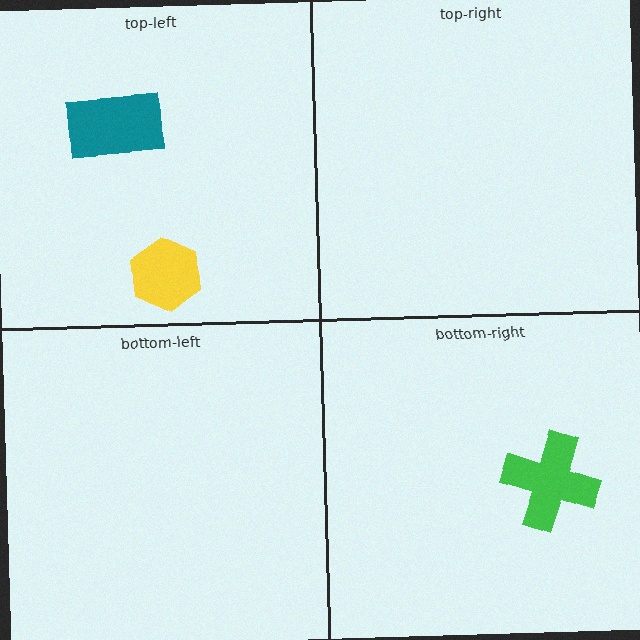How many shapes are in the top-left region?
2.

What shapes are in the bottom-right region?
The green cross.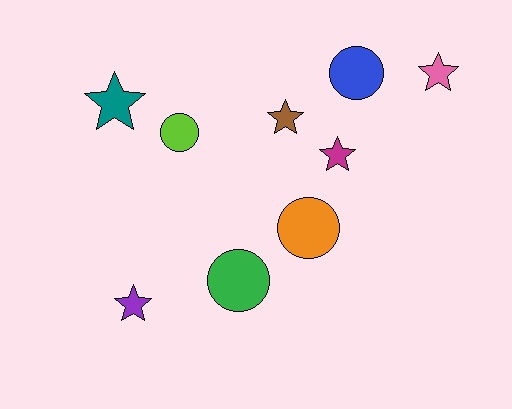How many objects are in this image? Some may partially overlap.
There are 9 objects.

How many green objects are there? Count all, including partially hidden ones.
There is 1 green object.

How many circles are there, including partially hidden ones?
There are 4 circles.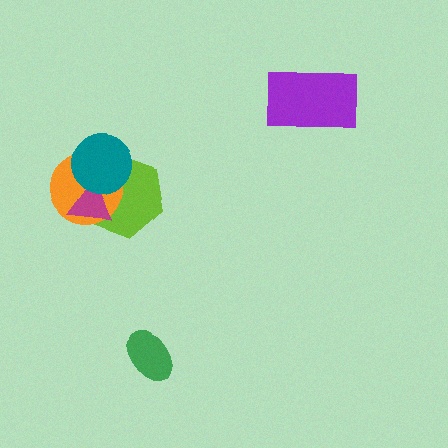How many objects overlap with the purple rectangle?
0 objects overlap with the purple rectangle.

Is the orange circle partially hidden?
Yes, it is partially covered by another shape.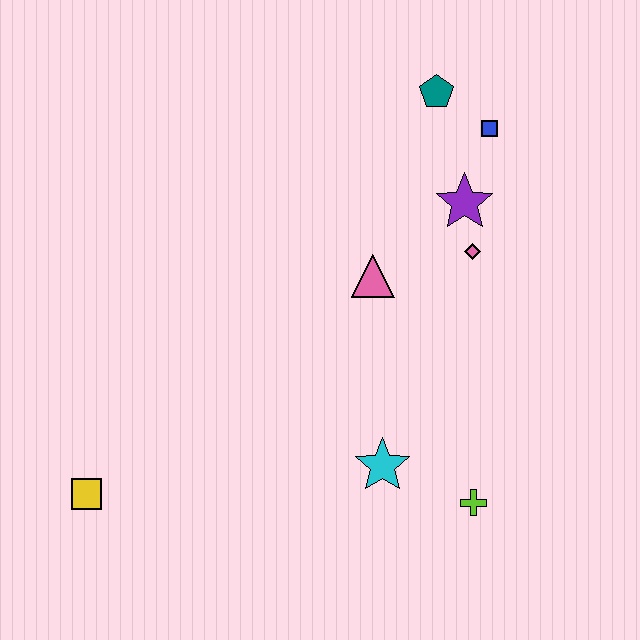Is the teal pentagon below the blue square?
No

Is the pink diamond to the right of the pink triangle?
Yes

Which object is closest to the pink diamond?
The purple star is closest to the pink diamond.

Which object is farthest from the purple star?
The yellow square is farthest from the purple star.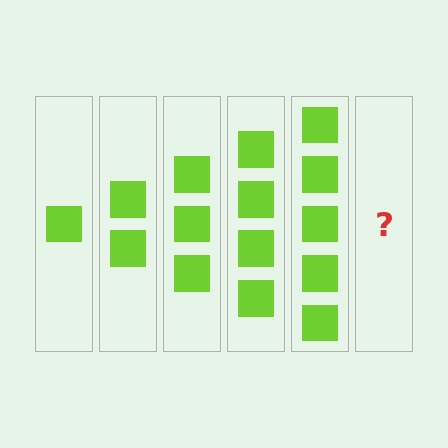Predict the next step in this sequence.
The next step is 6 squares.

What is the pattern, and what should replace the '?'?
The pattern is that each step adds one more square. The '?' should be 6 squares.